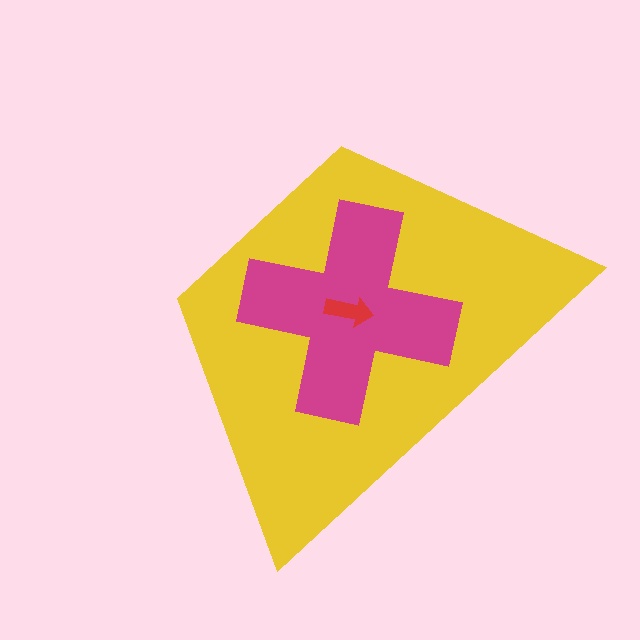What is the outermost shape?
The yellow trapezoid.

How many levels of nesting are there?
3.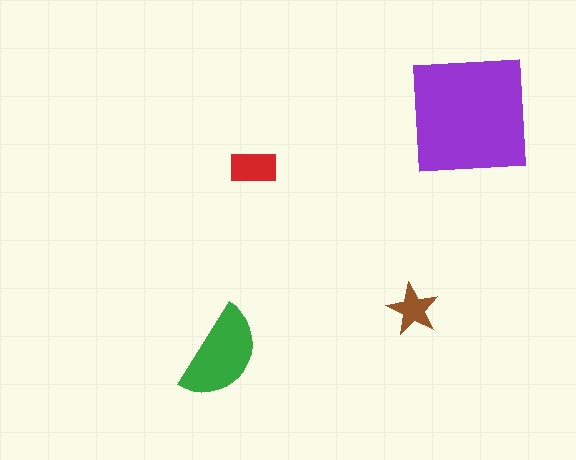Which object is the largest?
The purple square.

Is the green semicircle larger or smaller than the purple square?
Smaller.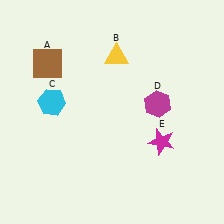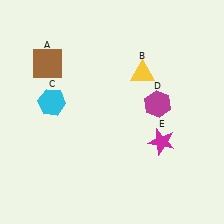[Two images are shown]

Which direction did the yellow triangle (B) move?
The yellow triangle (B) moved right.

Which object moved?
The yellow triangle (B) moved right.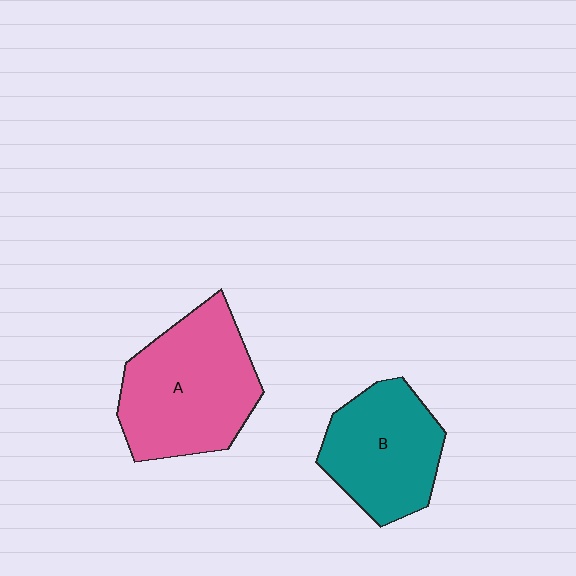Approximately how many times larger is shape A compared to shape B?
Approximately 1.3 times.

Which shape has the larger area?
Shape A (pink).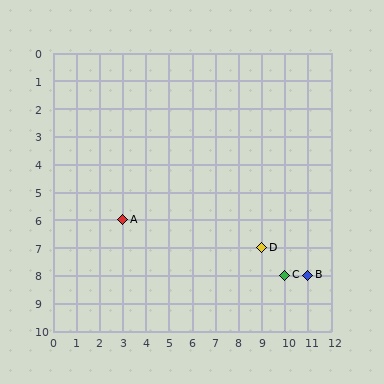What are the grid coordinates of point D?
Point D is at grid coordinates (9, 7).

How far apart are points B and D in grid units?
Points B and D are 2 columns and 1 row apart (about 2.2 grid units diagonally).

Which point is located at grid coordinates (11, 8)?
Point B is at (11, 8).